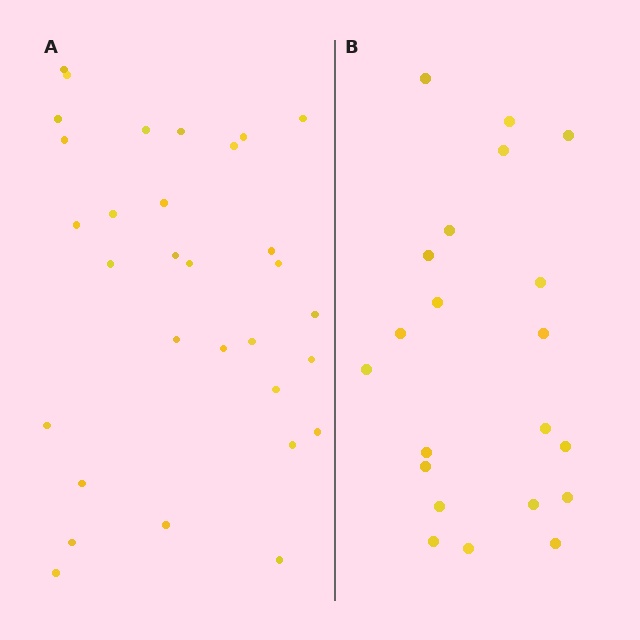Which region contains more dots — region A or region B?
Region A (the left region) has more dots.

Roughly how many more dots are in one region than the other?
Region A has roughly 10 or so more dots than region B.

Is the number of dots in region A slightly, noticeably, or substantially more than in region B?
Region A has substantially more. The ratio is roughly 1.5 to 1.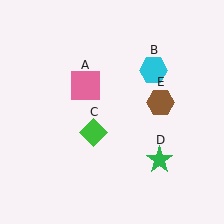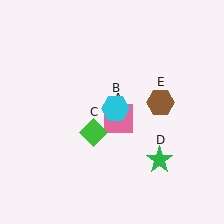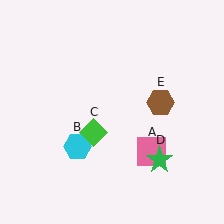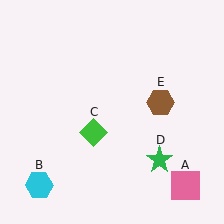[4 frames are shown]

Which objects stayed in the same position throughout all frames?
Green diamond (object C) and green star (object D) and brown hexagon (object E) remained stationary.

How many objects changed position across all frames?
2 objects changed position: pink square (object A), cyan hexagon (object B).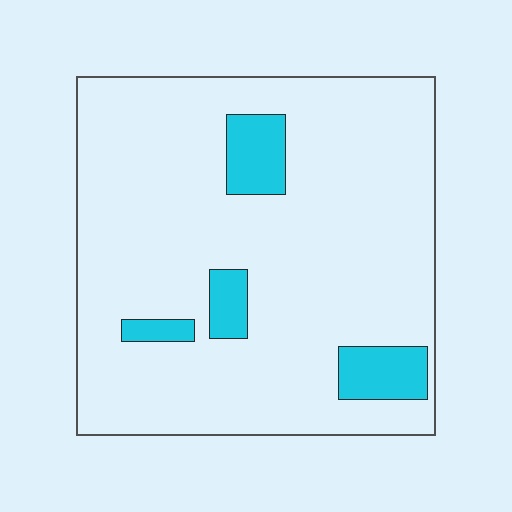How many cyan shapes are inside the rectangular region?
4.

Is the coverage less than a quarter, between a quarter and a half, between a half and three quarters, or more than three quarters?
Less than a quarter.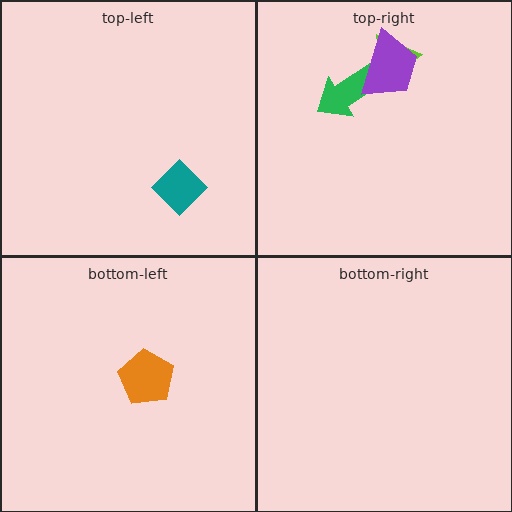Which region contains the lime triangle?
The top-right region.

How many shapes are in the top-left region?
1.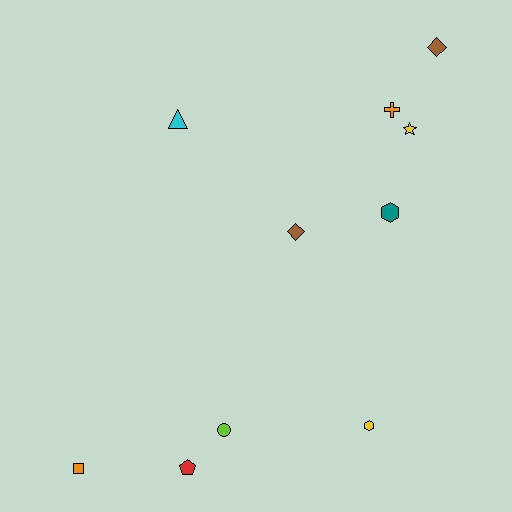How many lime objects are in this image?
There is 1 lime object.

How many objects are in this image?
There are 10 objects.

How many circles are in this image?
There is 1 circle.